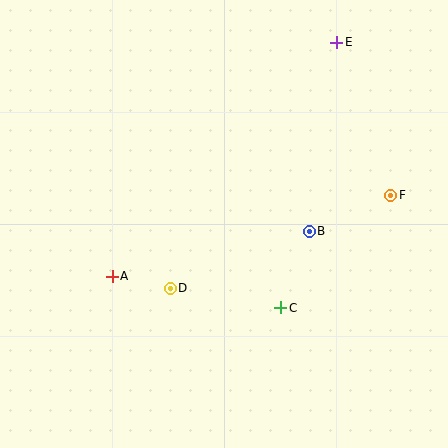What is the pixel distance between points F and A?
The distance between F and A is 290 pixels.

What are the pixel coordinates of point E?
Point E is at (337, 42).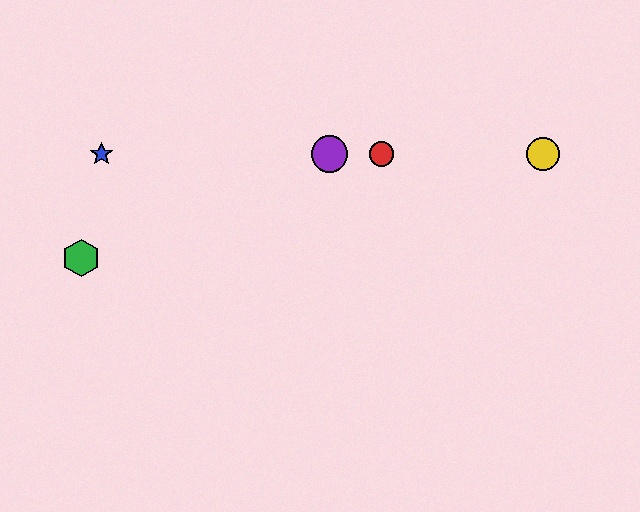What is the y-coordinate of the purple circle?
The purple circle is at y≈154.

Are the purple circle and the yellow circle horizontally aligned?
Yes, both are at y≈154.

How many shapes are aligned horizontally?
4 shapes (the red circle, the blue star, the yellow circle, the purple circle) are aligned horizontally.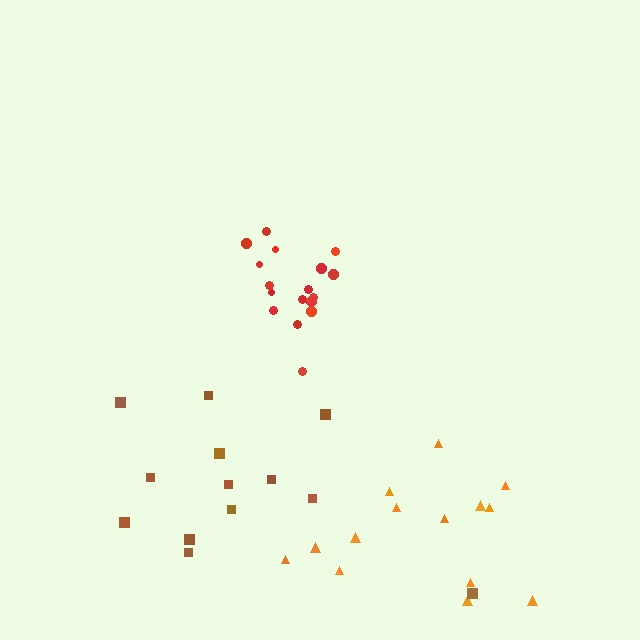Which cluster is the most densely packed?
Red.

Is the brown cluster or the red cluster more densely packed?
Red.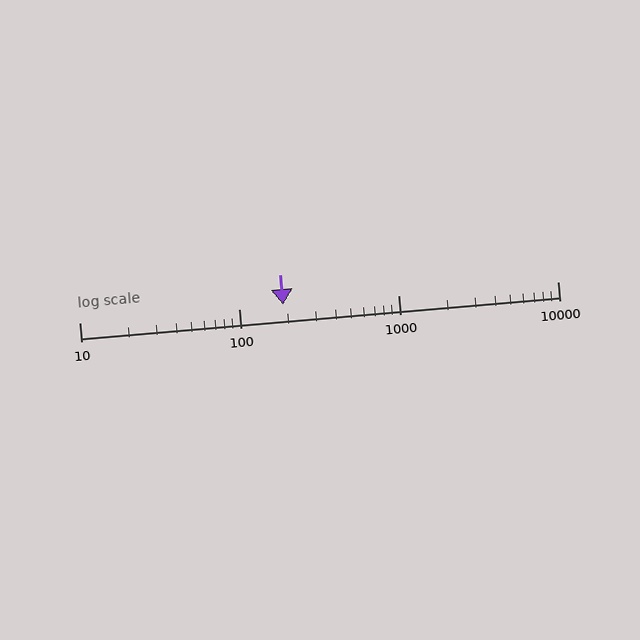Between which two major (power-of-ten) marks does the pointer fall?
The pointer is between 100 and 1000.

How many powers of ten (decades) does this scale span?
The scale spans 3 decades, from 10 to 10000.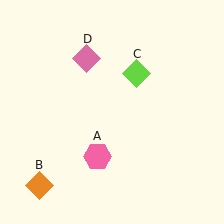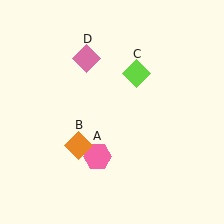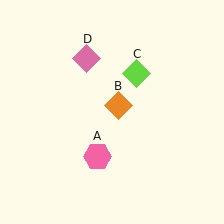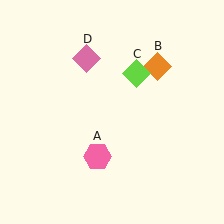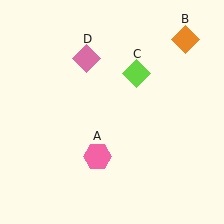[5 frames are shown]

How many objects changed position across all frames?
1 object changed position: orange diamond (object B).